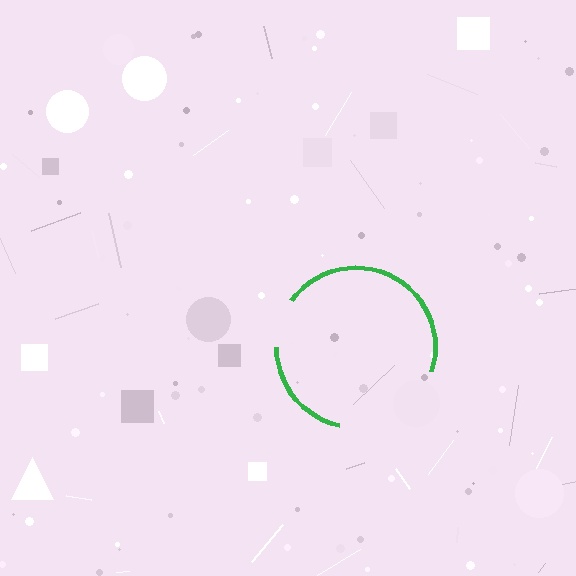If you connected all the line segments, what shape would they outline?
They would outline a circle.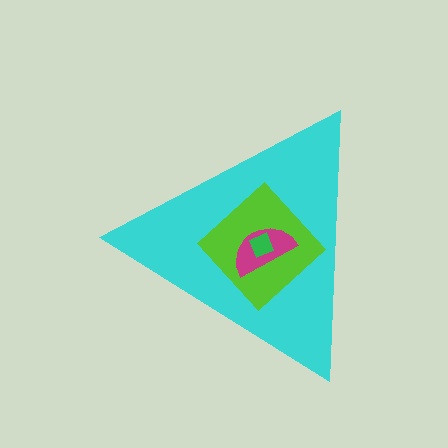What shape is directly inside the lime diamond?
The magenta semicircle.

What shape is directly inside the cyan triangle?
The lime diamond.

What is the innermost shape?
The green diamond.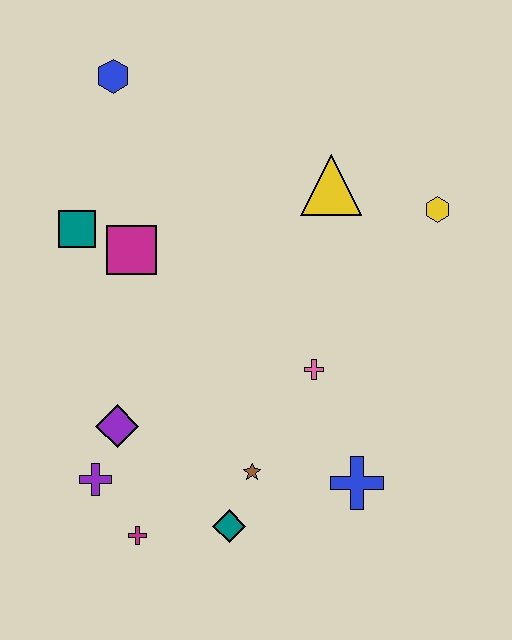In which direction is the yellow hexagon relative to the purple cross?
The yellow hexagon is to the right of the purple cross.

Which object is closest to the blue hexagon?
The teal square is closest to the blue hexagon.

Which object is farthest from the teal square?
The blue cross is farthest from the teal square.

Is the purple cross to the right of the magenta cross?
No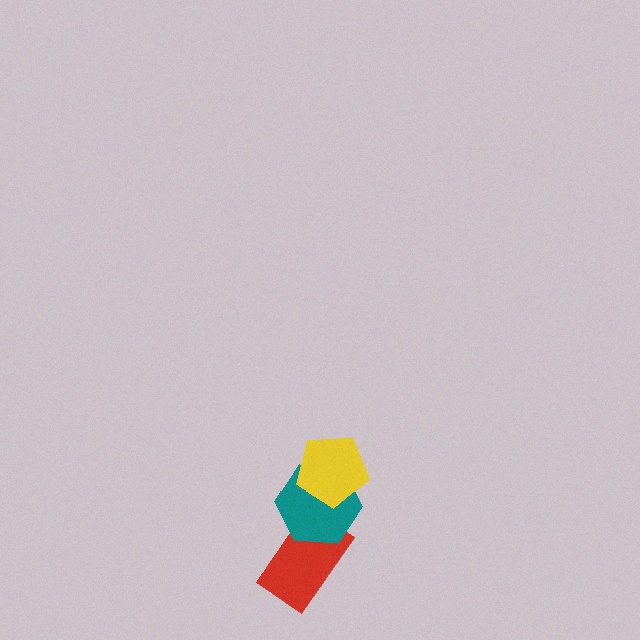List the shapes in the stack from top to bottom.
From top to bottom: the yellow pentagon, the teal hexagon, the red rectangle.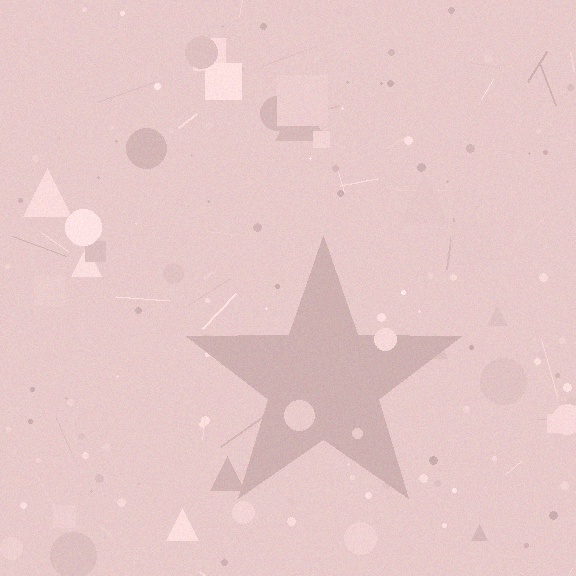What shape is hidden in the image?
A star is hidden in the image.